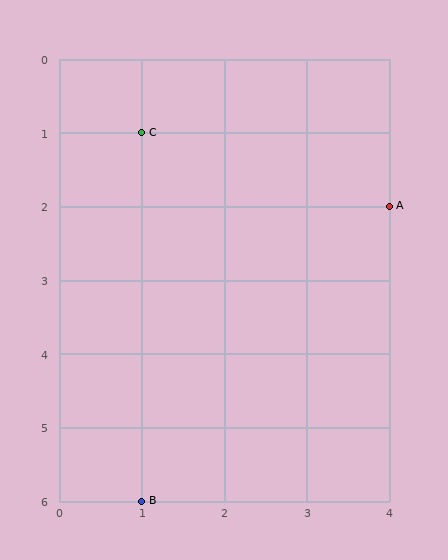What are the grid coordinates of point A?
Point A is at grid coordinates (4, 2).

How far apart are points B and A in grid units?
Points B and A are 3 columns and 4 rows apart (about 5.0 grid units diagonally).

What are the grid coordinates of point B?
Point B is at grid coordinates (1, 6).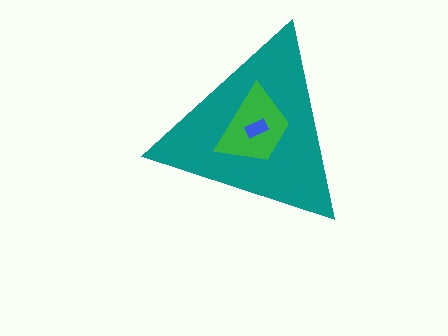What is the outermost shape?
The teal triangle.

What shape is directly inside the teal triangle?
The green trapezoid.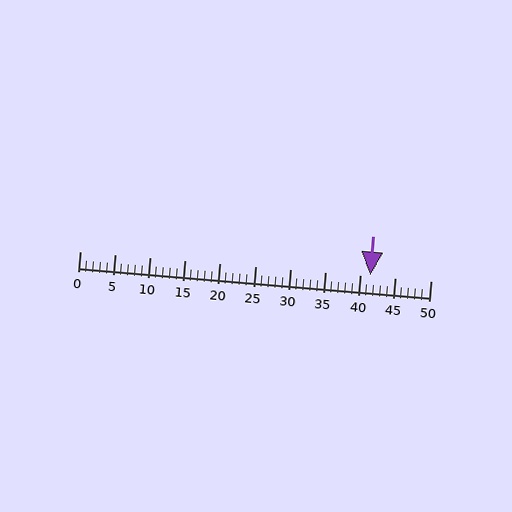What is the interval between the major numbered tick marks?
The major tick marks are spaced 5 units apart.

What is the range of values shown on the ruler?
The ruler shows values from 0 to 50.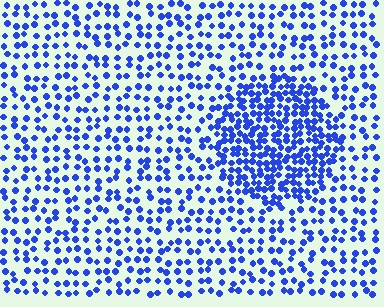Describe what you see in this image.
The image contains small blue elements arranged at two different densities. A circle-shaped region is visible where the elements are more densely packed than the surrounding area.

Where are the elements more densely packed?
The elements are more densely packed inside the circle boundary.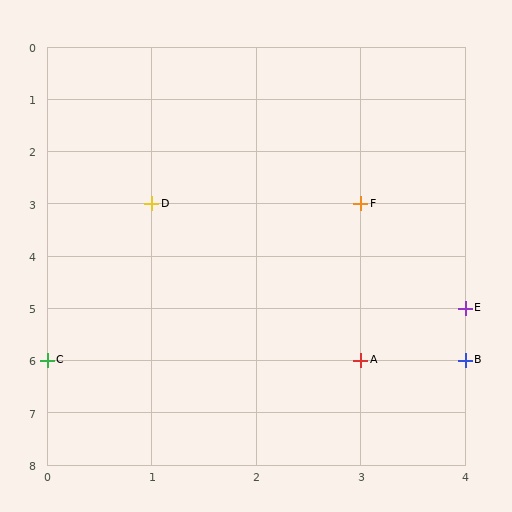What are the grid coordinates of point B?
Point B is at grid coordinates (4, 6).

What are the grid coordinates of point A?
Point A is at grid coordinates (3, 6).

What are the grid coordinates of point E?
Point E is at grid coordinates (4, 5).